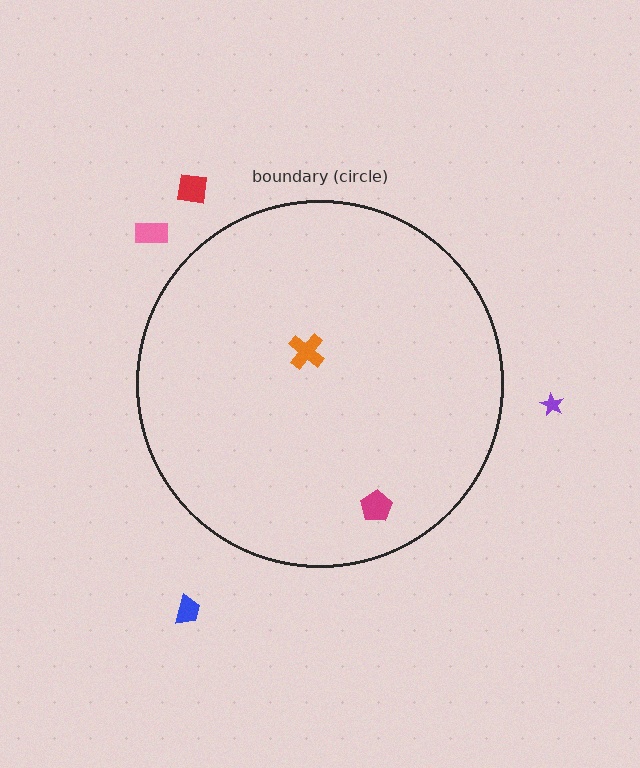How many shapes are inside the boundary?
2 inside, 4 outside.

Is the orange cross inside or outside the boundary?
Inside.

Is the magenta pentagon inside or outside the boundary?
Inside.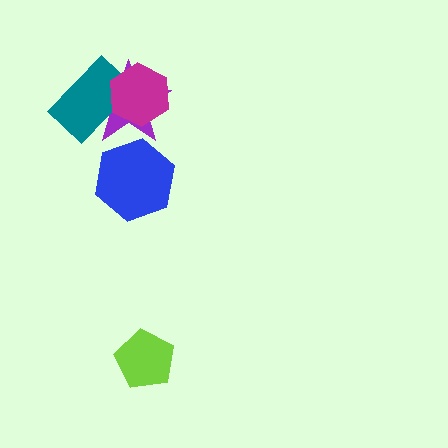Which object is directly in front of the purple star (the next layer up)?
The teal rectangle is directly in front of the purple star.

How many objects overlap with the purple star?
3 objects overlap with the purple star.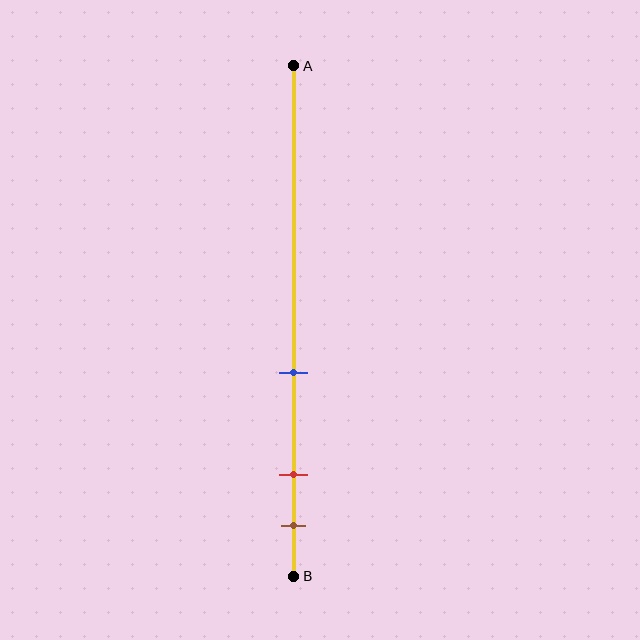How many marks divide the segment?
There are 3 marks dividing the segment.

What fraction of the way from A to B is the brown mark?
The brown mark is approximately 90% (0.9) of the way from A to B.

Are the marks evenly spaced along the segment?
No, the marks are not evenly spaced.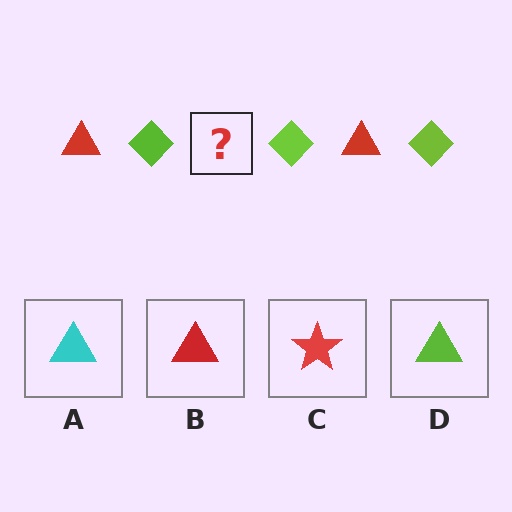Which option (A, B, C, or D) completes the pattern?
B.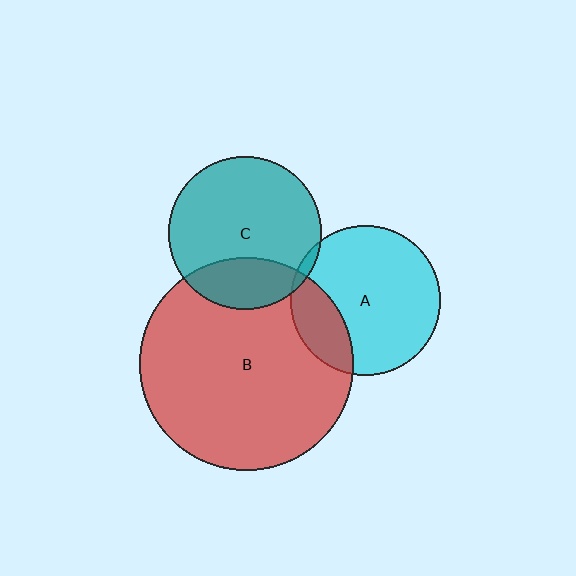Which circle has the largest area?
Circle B (red).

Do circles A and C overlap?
Yes.